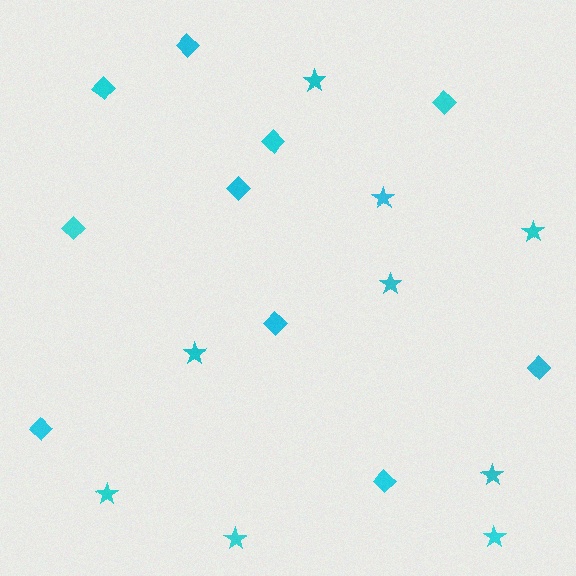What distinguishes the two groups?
There are 2 groups: one group of stars (9) and one group of diamonds (10).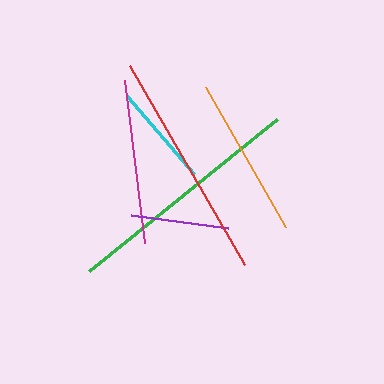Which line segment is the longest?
The green line is the longest at approximately 242 pixels.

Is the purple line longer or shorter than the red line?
The red line is longer than the purple line.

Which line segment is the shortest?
The purple line is the shortest at approximately 98 pixels.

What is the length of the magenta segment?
The magenta segment is approximately 164 pixels long.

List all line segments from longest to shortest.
From longest to shortest: green, red, magenta, orange, cyan, purple.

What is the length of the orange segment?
The orange segment is approximately 162 pixels long.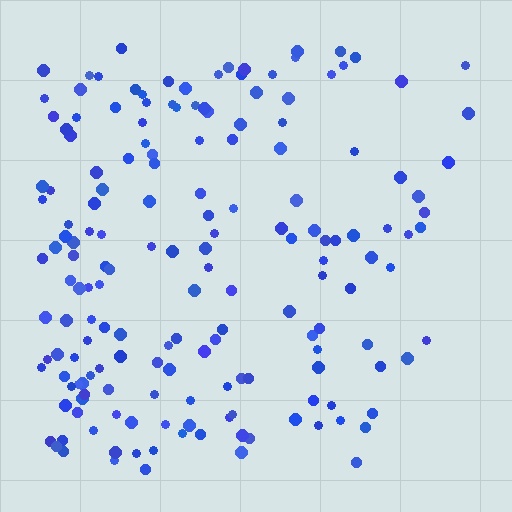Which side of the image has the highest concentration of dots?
The left.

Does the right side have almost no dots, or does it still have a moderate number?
Still a moderate number, just noticeably fewer than the left.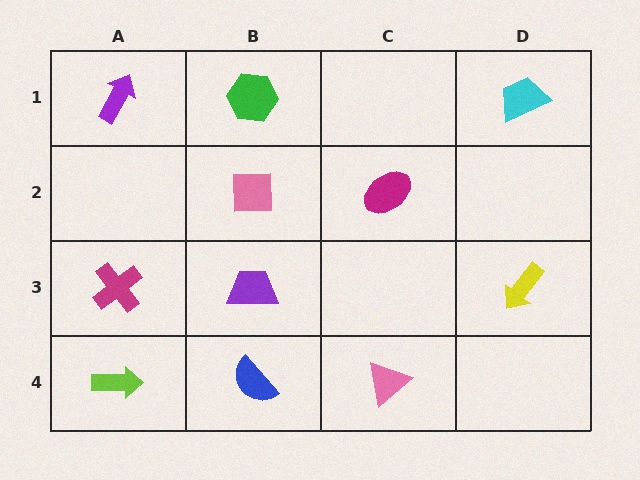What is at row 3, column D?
A yellow arrow.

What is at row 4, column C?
A pink triangle.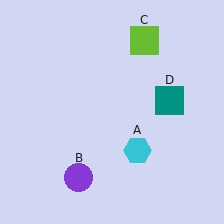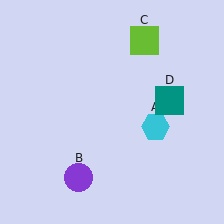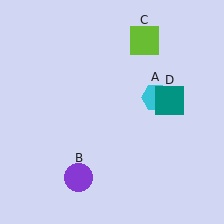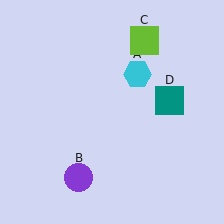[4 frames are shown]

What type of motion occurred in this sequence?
The cyan hexagon (object A) rotated counterclockwise around the center of the scene.